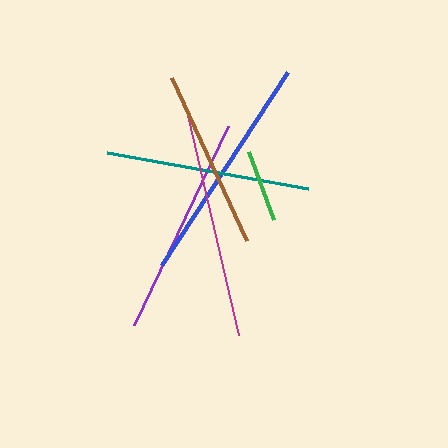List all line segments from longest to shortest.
From longest to shortest: magenta, blue, purple, teal, brown, green.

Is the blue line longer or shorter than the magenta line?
The magenta line is longer than the blue line.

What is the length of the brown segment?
The brown segment is approximately 180 pixels long.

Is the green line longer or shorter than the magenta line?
The magenta line is longer than the green line.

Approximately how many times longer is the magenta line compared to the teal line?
The magenta line is approximately 1.2 times the length of the teal line.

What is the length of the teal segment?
The teal segment is approximately 204 pixels long.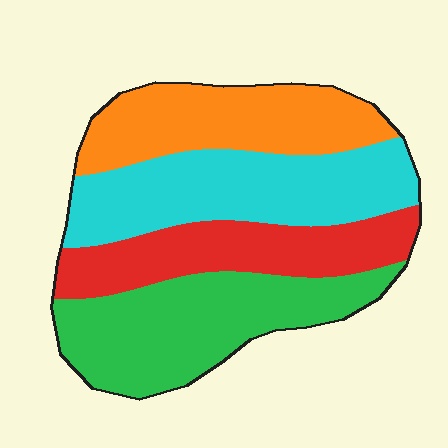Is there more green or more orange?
Green.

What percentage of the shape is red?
Red takes up about one fifth (1/5) of the shape.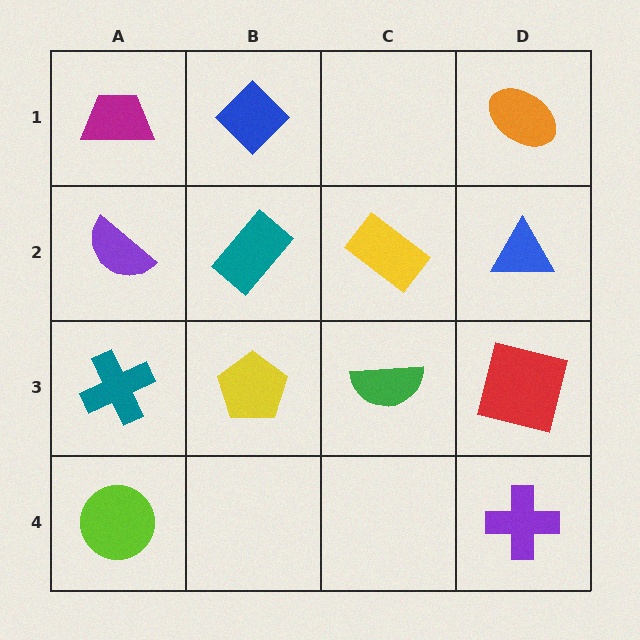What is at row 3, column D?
A red square.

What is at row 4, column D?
A purple cross.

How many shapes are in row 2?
4 shapes.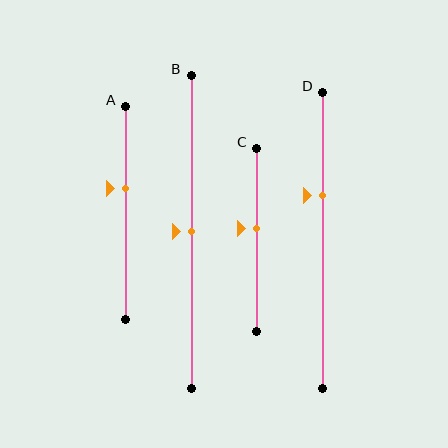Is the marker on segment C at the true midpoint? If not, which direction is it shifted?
No, the marker on segment C is shifted upward by about 6% of the segment length.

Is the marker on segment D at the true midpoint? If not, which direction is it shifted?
No, the marker on segment D is shifted upward by about 15% of the segment length.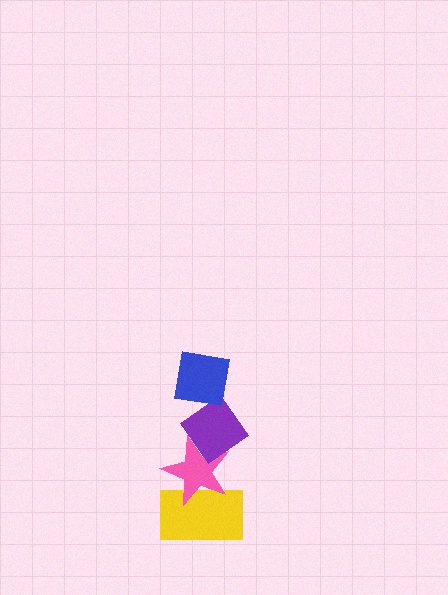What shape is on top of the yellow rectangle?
The pink star is on top of the yellow rectangle.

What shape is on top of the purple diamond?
The blue square is on top of the purple diamond.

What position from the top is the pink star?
The pink star is 3rd from the top.